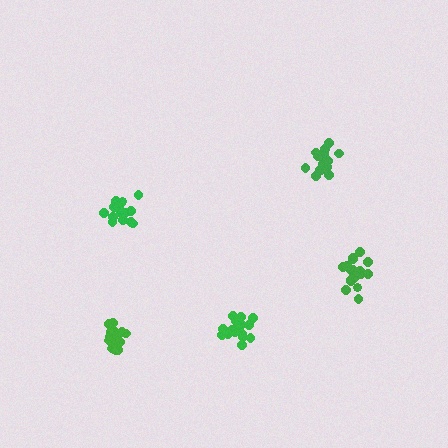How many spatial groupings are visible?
There are 5 spatial groupings.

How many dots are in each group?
Group 1: 18 dots, Group 2: 17 dots, Group 3: 17 dots, Group 4: 19 dots, Group 5: 16 dots (87 total).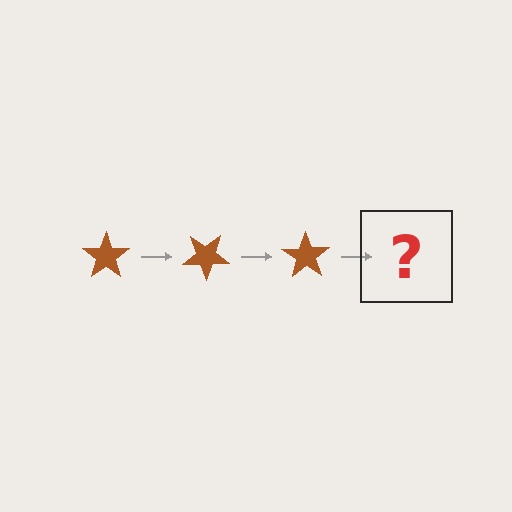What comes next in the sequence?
The next element should be a brown star rotated 105 degrees.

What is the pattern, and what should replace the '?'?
The pattern is that the star rotates 35 degrees each step. The '?' should be a brown star rotated 105 degrees.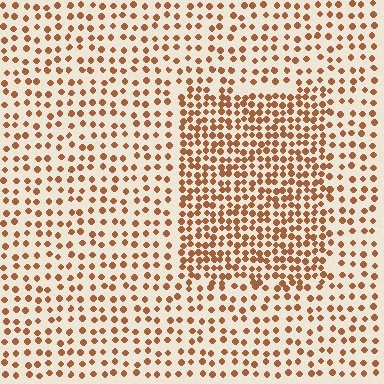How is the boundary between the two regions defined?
The boundary is defined by a change in element density (approximately 1.9x ratio). All elements are the same color, size, and shape.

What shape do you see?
I see a rectangle.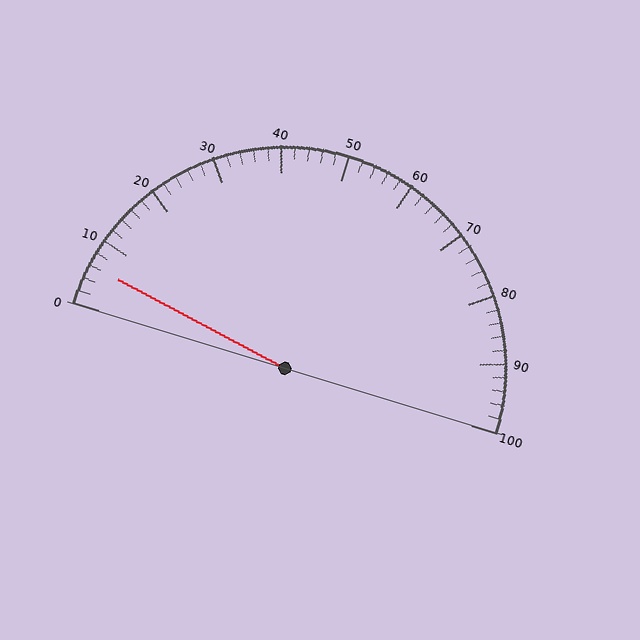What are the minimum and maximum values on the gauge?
The gauge ranges from 0 to 100.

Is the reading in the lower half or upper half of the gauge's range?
The reading is in the lower half of the range (0 to 100).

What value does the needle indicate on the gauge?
The needle indicates approximately 6.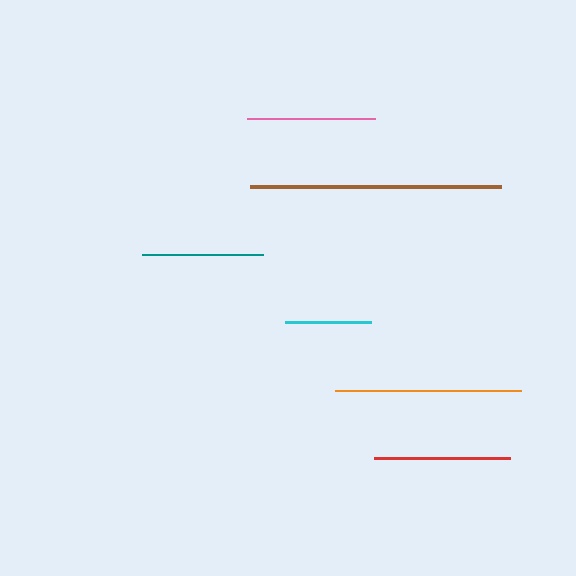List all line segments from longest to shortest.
From longest to shortest: brown, orange, red, pink, teal, cyan.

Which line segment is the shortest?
The cyan line is the shortest at approximately 86 pixels.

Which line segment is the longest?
The brown line is the longest at approximately 251 pixels.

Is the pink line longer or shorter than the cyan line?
The pink line is longer than the cyan line.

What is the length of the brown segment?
The brown segment is approximately 251 pixels long.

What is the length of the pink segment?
The pink segment is approximately 128 pixels long.